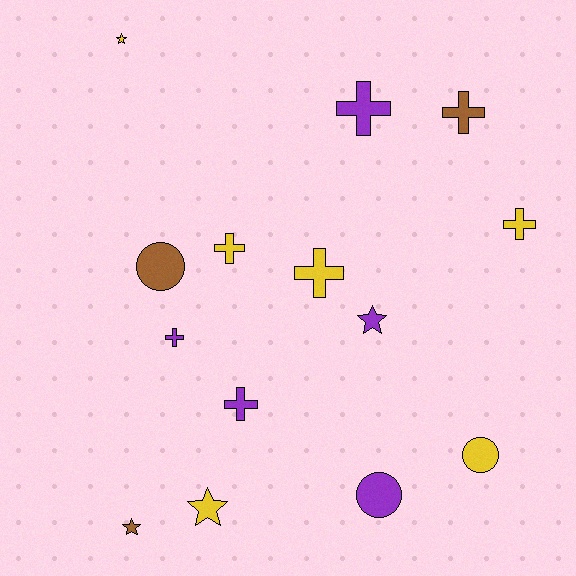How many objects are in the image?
There are 14 objects.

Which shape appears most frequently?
Cross, with 7 objects.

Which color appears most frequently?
Yellow, with 6 objects.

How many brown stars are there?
There is 1 brown star.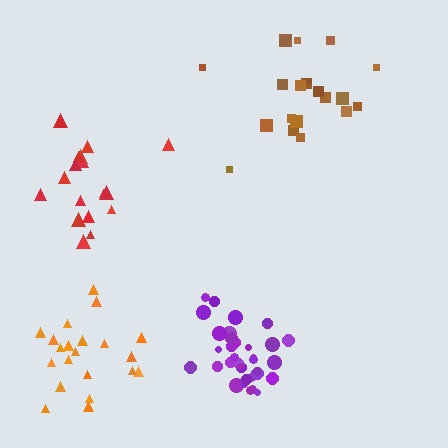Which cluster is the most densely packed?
Purple.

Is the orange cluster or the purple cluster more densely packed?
Purple.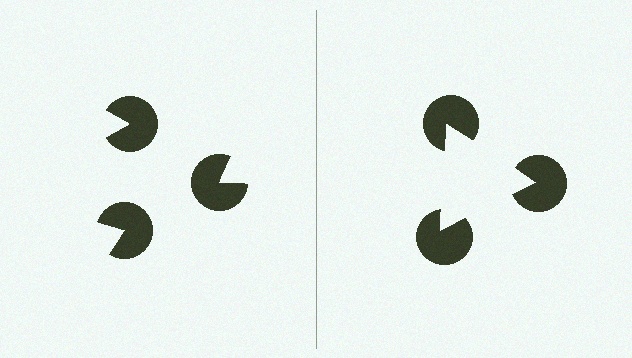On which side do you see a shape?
An illusory triangle appears on the right side. On the left side the wedge cuts are rotated, so no coherent shape forms.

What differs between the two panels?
The pac-man discs are positioned identically on both sides; only the wedge orientations differ. On the right they align to a triangle; on the left they are misaligned.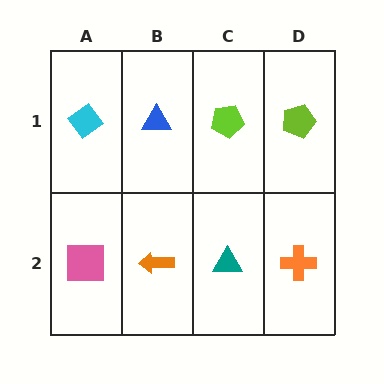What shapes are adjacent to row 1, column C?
A teal triangle (row 2, column C), a blue triangle (row 1, column B), a lime pentagon (row 1, column D).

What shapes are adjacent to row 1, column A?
A pink square (row 2, column A), a blue triangle (row 1, column B).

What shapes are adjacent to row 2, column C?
A lime pentagon (row 1, column C), an orange arrow (row 2, column B), an orange cross (row 2, column D).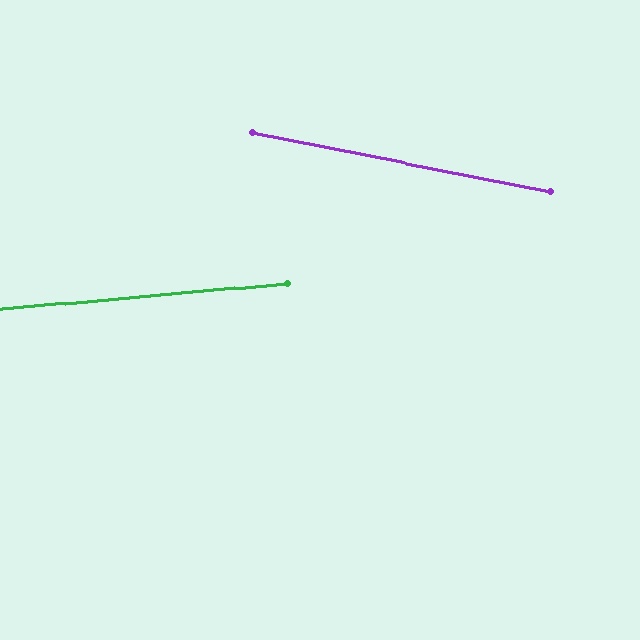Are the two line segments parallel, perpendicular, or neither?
Neither parallel nor perpendicular — they differ by about 16°.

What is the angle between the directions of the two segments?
Approximately 16 degrees.